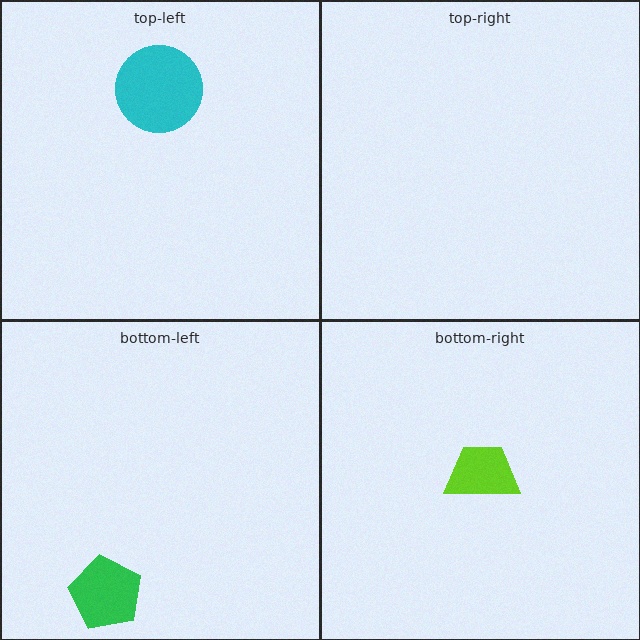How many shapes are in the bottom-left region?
1.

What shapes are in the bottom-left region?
The green pentagon.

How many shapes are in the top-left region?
1.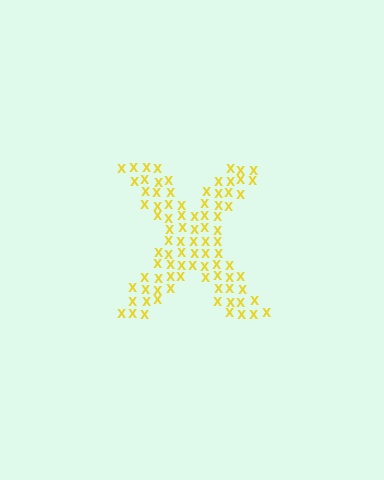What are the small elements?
The small elements are letter X's.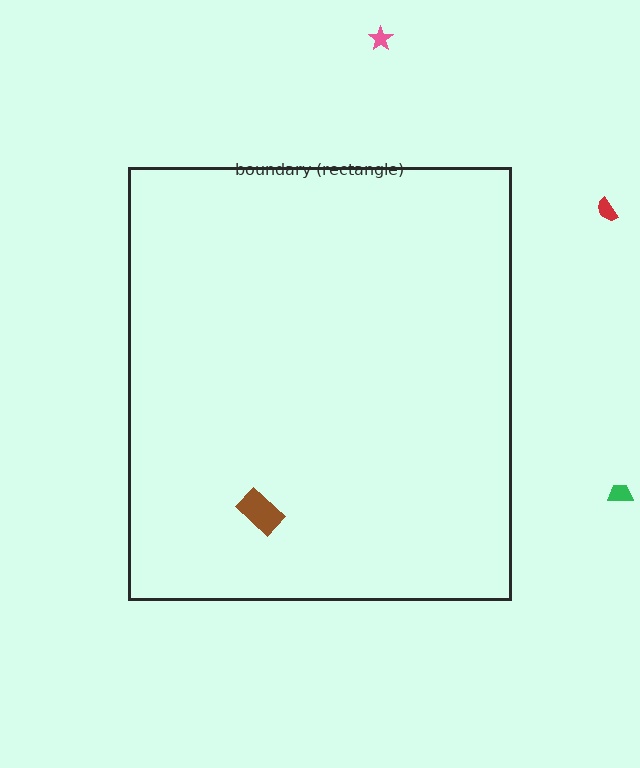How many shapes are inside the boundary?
1 inside, 3 outside.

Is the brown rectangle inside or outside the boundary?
Inside.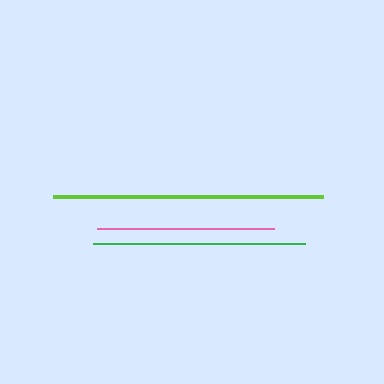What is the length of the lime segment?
The lime segment is approximately 269 pixels long.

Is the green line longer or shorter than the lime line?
The lime line is longer than the green line.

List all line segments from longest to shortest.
From longest to shortest: lime, green, pink.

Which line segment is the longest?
The lime line is the longest at approximately 269 pixels.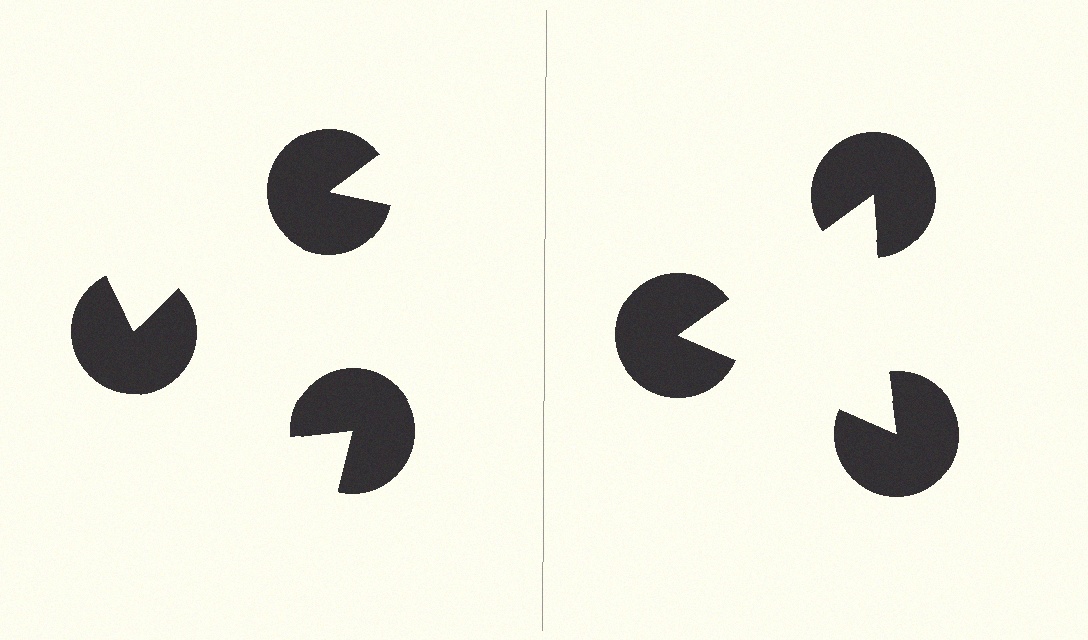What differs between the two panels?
The pac-man discs are positioned identically on both sides; only the wedge orientations differ. On the right they align to a triangle; on the left they are misaligned.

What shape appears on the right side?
An illusory triangle.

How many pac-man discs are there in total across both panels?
6 — 3 on each side.